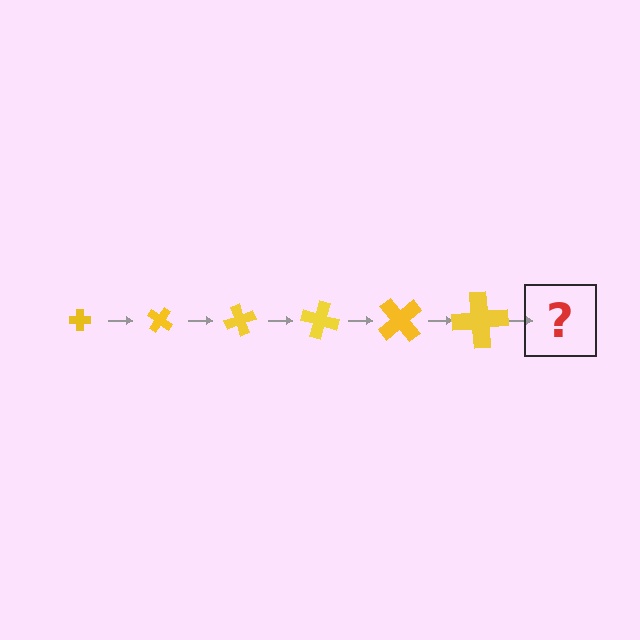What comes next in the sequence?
The next element should be a cross, larger than the previous one and rotated 210 degrees from the start.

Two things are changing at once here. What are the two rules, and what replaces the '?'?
The two rules are that the cross grows larger each step and it rotates 35 degrees each step. The '?' should be a cross, larger than the previous one and rotated 210 degrees from the start.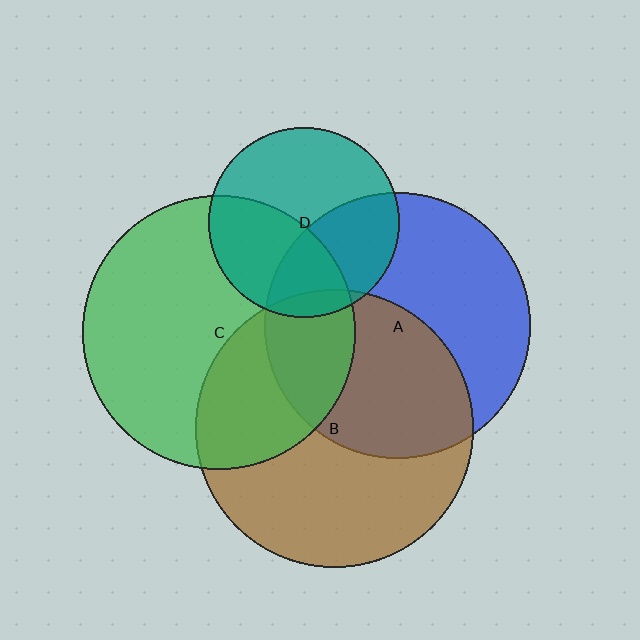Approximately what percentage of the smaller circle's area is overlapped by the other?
Approximately 45%.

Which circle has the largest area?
Circle B (brown).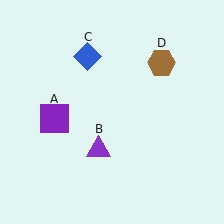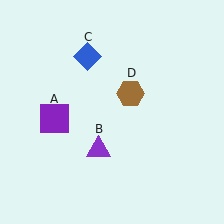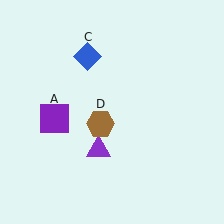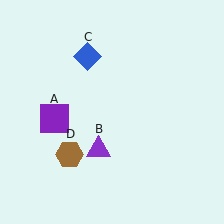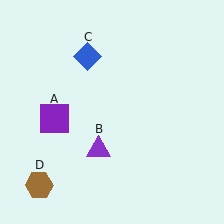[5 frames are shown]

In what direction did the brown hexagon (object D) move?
The brown hexagon (object D) moved down and to the left.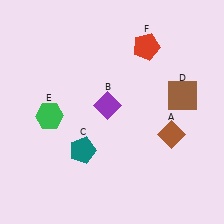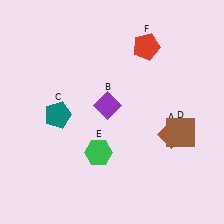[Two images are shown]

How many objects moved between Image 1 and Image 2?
3 objects moved between the two images.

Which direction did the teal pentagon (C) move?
The teal pentagon (C) moved up.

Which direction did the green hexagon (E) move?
The green hexagon (E) moved right.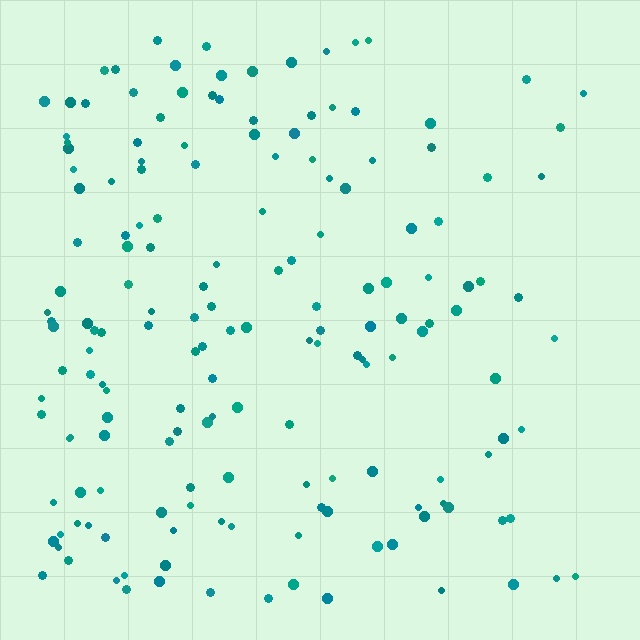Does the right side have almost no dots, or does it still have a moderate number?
Still a moderate number, just noticeably fewer than the left.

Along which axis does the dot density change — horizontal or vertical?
Horizontal.